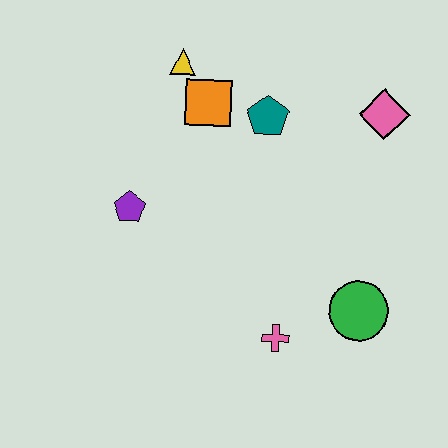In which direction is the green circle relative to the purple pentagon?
The green circle is to the right of the purple pentagon.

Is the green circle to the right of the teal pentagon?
Yes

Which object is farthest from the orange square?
The green circle is farthest from the orange square.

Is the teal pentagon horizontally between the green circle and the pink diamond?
No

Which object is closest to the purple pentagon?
The orange square is closest to the purple pentagon.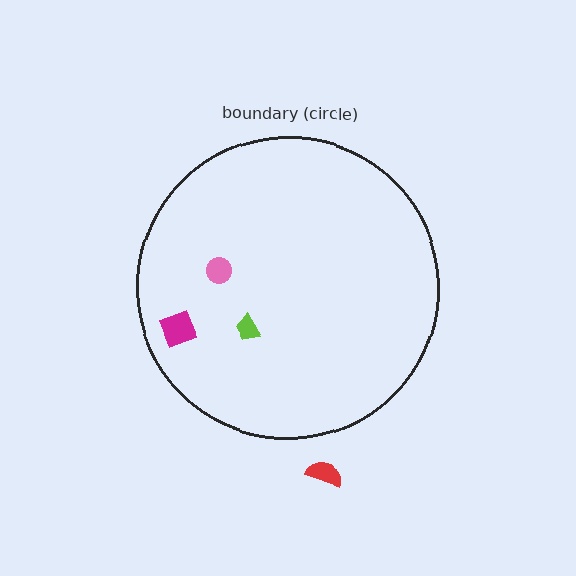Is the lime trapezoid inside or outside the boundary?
Inside.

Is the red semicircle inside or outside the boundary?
Outside.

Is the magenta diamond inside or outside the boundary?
Inside.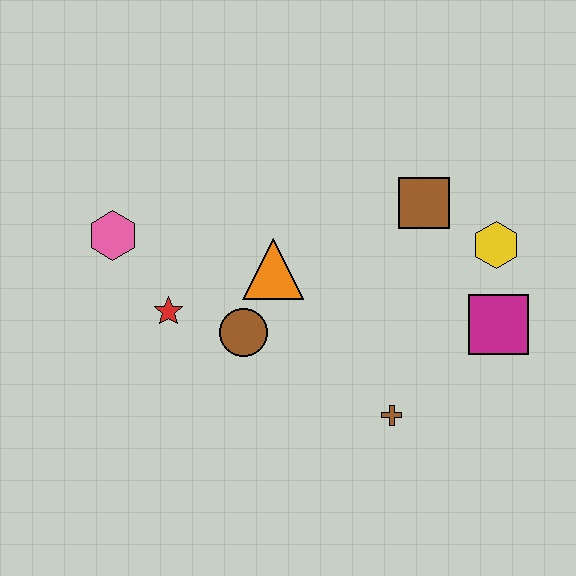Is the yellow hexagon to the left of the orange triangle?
No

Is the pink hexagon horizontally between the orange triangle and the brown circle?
No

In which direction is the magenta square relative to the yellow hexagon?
The magenta square is below the yellow hexagon.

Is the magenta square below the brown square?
Yes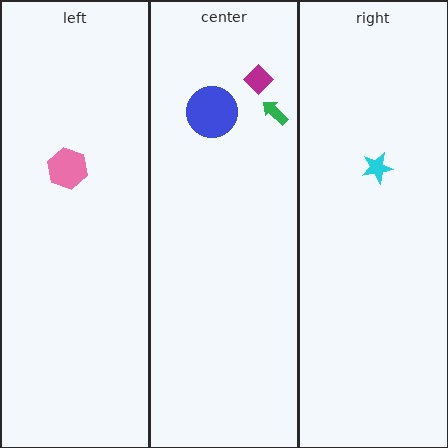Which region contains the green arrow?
The center region.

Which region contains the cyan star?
The right region.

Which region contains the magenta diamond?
The center region.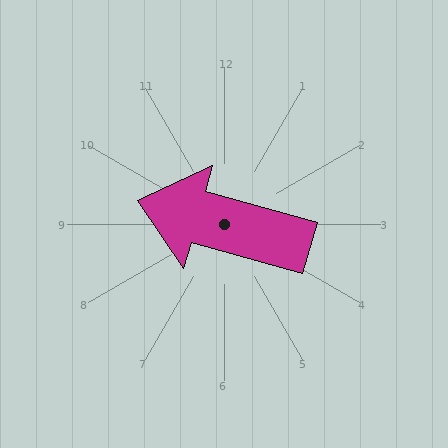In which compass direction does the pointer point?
West.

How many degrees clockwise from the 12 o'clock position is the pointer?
Approximately 286 degrees.